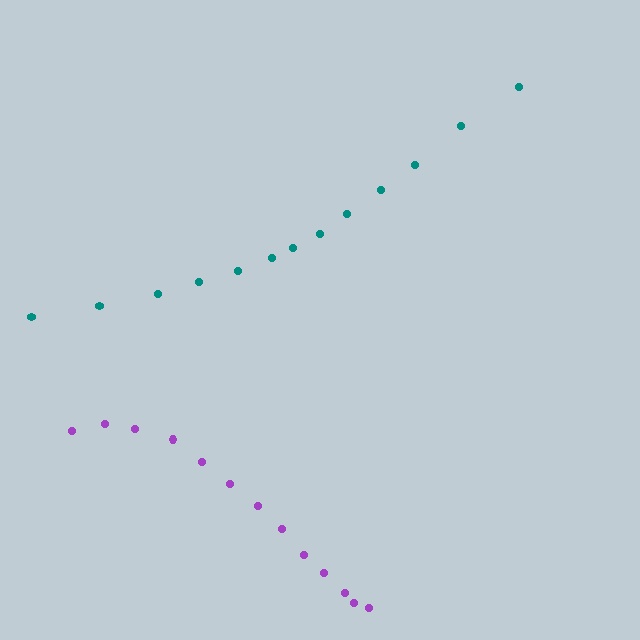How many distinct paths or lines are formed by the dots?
There are 2 distinct paths.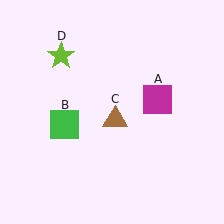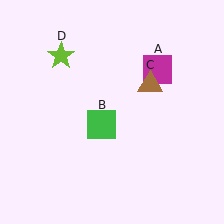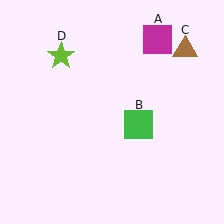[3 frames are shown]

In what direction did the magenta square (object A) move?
The magenta square (object A) moved up.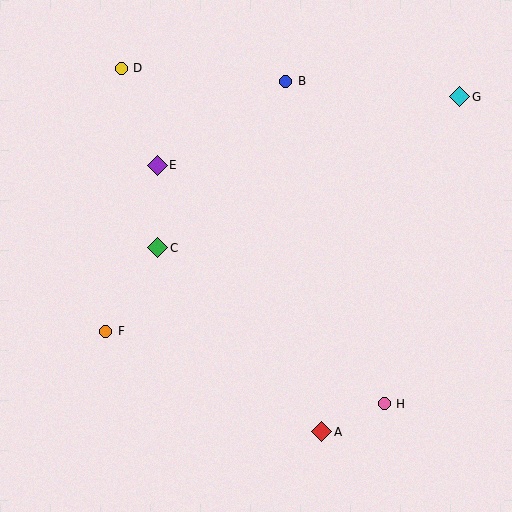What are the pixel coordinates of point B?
Point B is at (286, 81).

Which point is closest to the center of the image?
Point C at (158, 248) is closest to the center.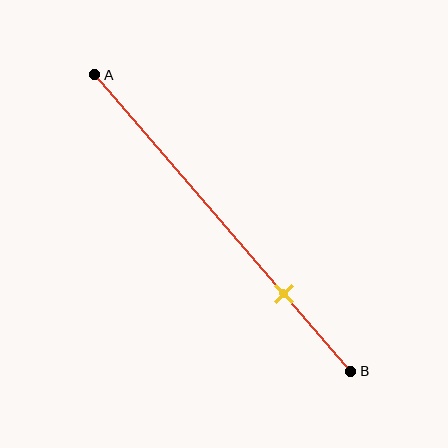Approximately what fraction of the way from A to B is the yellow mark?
The yellow mark is approximately 75% of the way from A to B.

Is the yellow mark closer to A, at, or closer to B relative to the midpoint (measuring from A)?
The yellow mark is closer to point B than the midpoint of segment AB.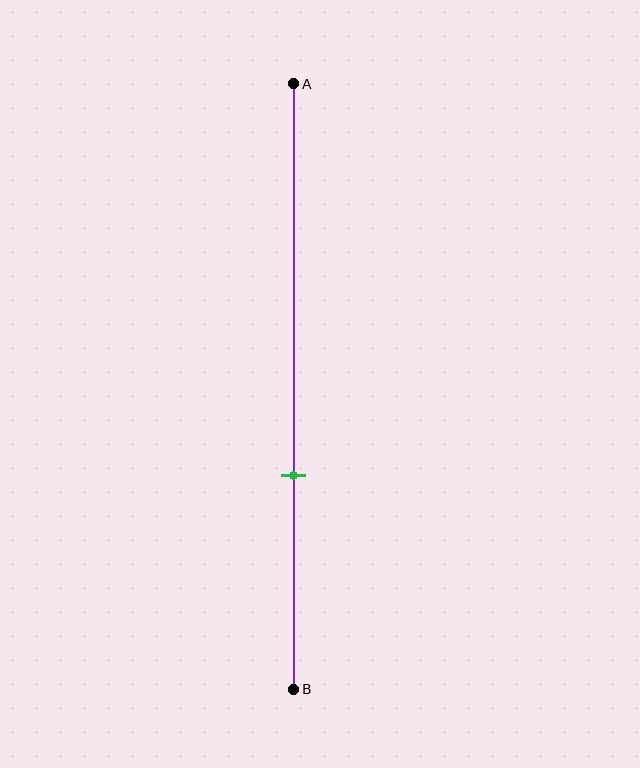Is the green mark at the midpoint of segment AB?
No, the mark is at about 65% from A, not at the 50% midpoint.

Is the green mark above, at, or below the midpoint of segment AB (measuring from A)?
The green mark is below the midpoint of segment AB.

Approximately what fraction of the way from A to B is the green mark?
The green mark is approximately 65% of the way from A to B.